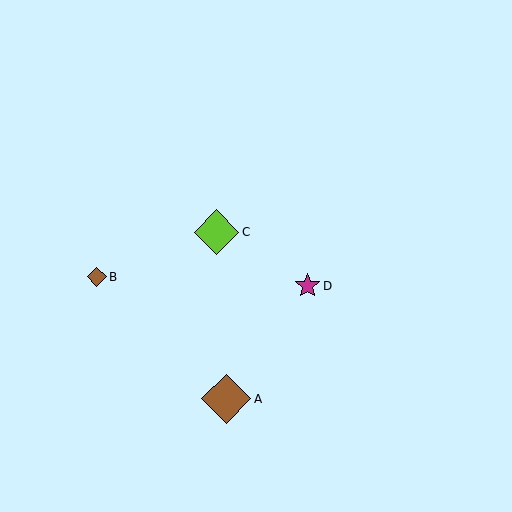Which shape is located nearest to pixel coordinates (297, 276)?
The magenta star (labeled D) at (307, 286) is nearest to that location.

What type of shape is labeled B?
Shape B is a brown diamond.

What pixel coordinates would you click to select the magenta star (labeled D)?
Click at (307, 286) to select the magenta star D.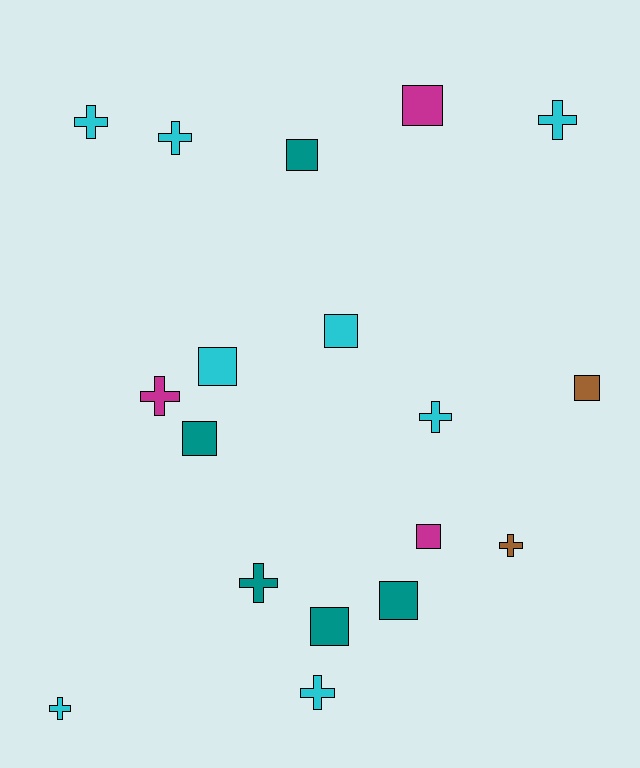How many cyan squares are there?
There are 2 cyan squares.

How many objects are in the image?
There are 18 objects.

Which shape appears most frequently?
Cross, with 9 objects.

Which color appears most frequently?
Cyan, with 8 objects.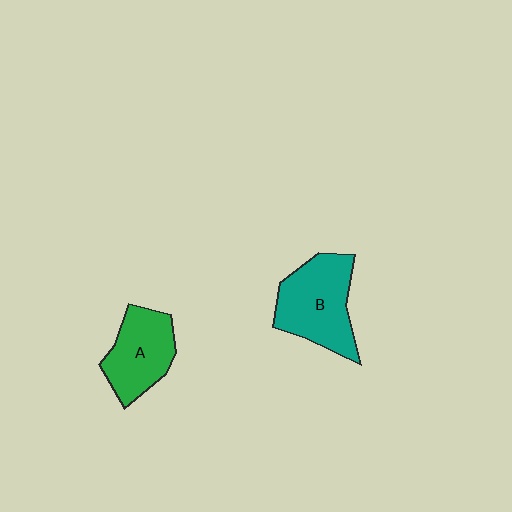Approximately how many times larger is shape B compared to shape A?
Approximately 1.3 times.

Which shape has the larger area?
Shape B (teal).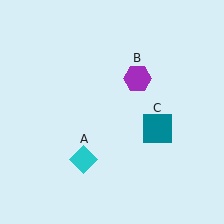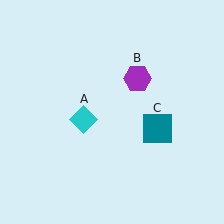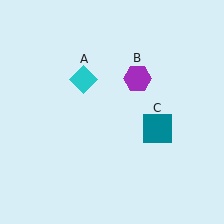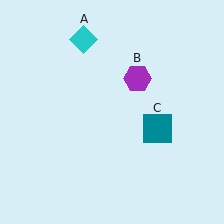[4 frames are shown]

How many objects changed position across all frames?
1 object changed position: cyan diamond (object A).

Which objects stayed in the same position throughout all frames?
Purple hexagon (object B) and teal square (object C) remained stationary.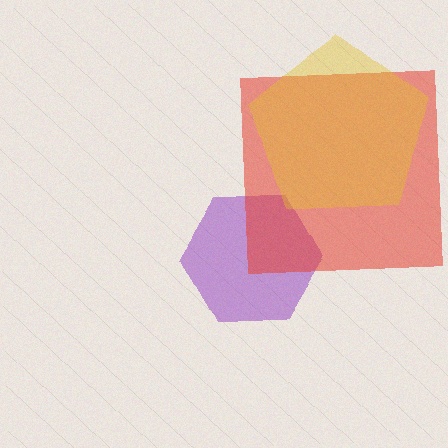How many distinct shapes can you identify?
There are 3 distinct shapes: a purple hexagon, a red square, a yellow pentagon.